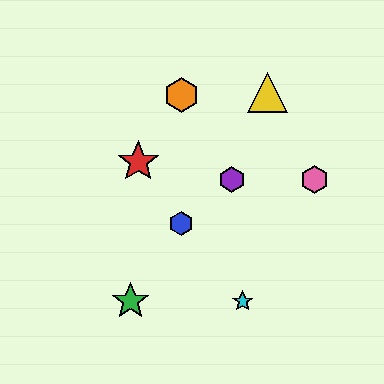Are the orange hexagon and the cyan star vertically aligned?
No, the orange hexagon is at x≈181 and the cyan star is at x≈243.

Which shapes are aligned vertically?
The blue hexagon, the orange hexagon are aligned vertically.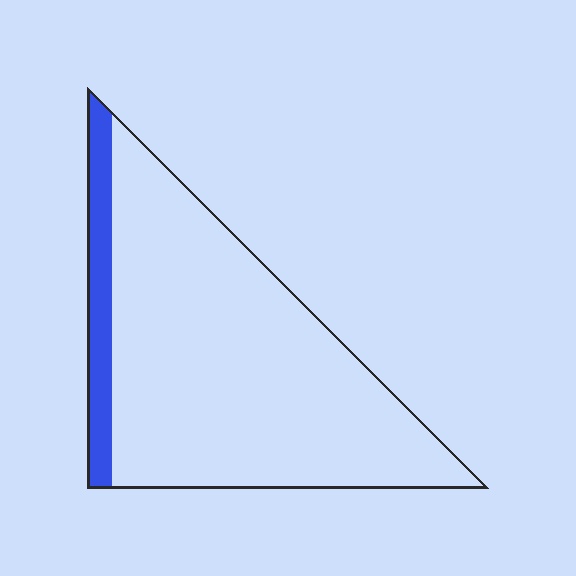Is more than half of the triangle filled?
No.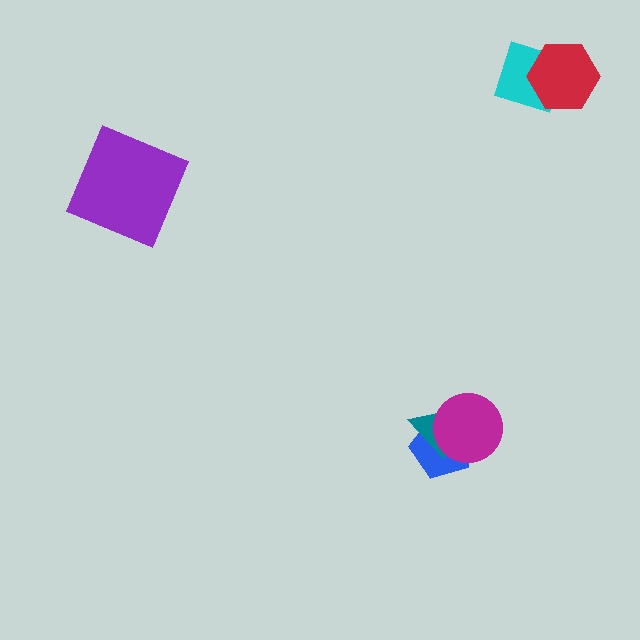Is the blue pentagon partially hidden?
Yes, it is partially covered by another shape.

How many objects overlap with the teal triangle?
2 objects overlap with the teal triangle.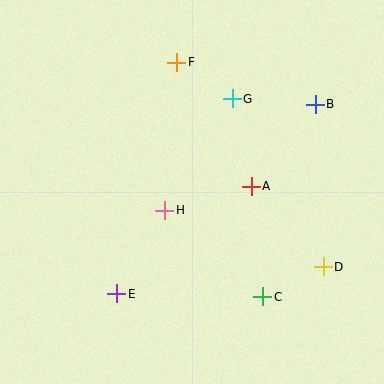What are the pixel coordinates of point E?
Point E is at (117, 294).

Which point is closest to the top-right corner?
Point B is closest to the top-right corner.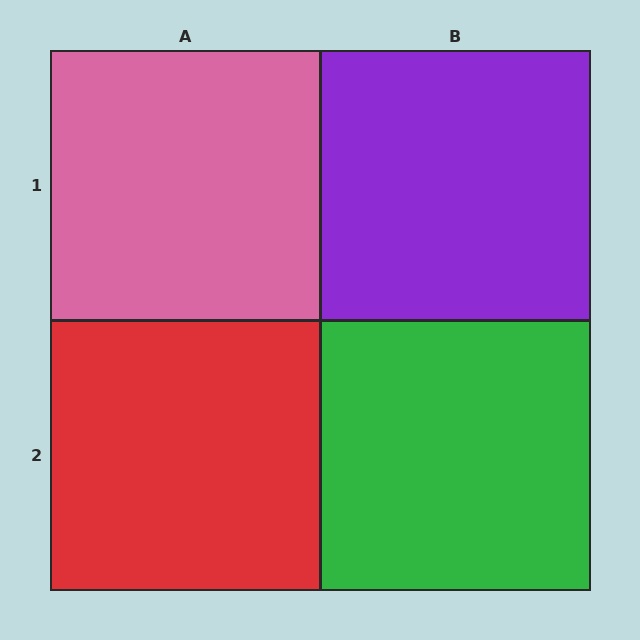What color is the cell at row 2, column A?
Red.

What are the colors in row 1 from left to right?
Pink, purple.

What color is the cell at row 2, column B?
Green.